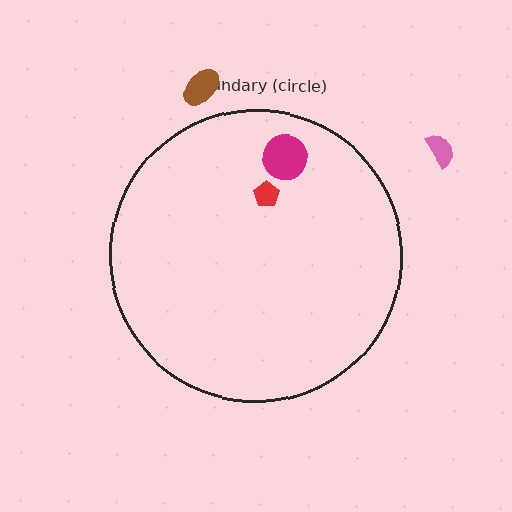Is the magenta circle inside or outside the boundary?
Inside.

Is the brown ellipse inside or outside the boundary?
Outside.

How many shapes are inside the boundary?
2 inside, 2 outside.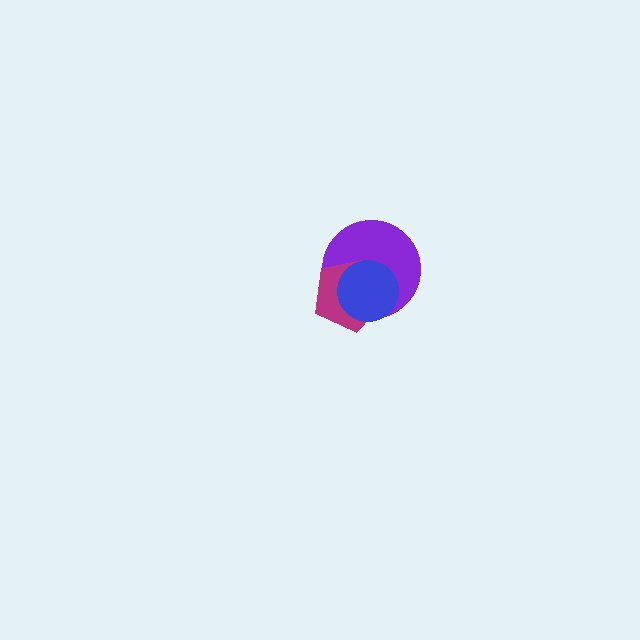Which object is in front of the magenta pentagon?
The blue circle is in front of the magenta pentagon.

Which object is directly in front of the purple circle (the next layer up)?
The magenta pentagon is directly in front of the purple circle.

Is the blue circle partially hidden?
No, no other shape covers it.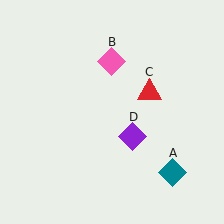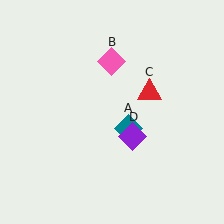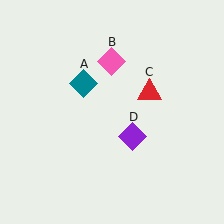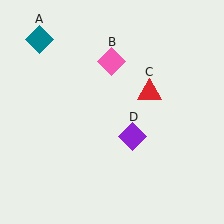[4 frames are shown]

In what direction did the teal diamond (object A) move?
The teal diamond (object A) moved up and to the left.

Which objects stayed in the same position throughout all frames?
Pink diamond (object B) and red triangle (object C) and purple diamond (object D) remained stationary.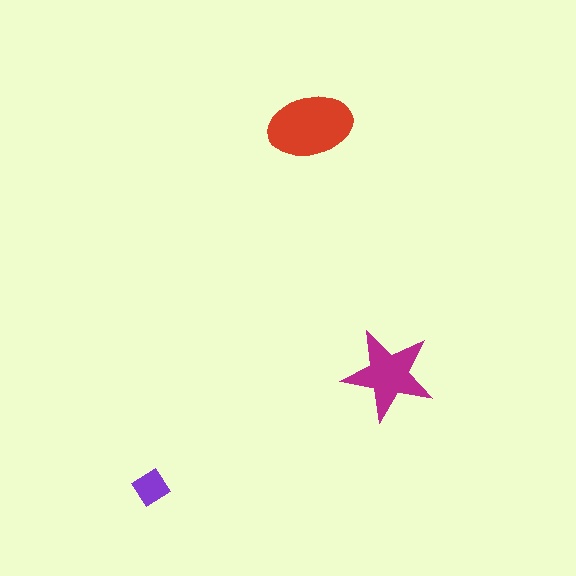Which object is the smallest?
The purple diamond.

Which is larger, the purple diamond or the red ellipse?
The red ellipse.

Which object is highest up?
The red ellipse is topmost.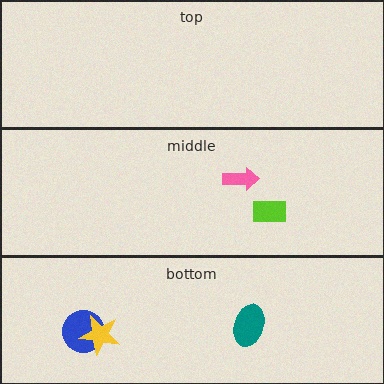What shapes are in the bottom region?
The blue circle, the yellow star, the teal ellipse.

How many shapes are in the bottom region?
3.